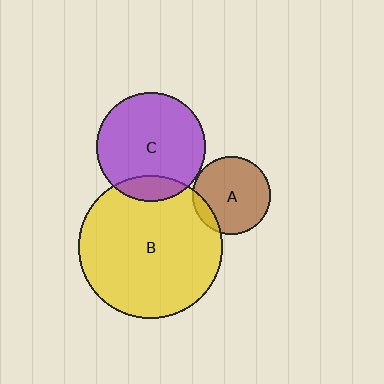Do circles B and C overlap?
Yes.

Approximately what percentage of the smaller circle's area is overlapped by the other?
Approximately 15%.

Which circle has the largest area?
Circle B (yellow).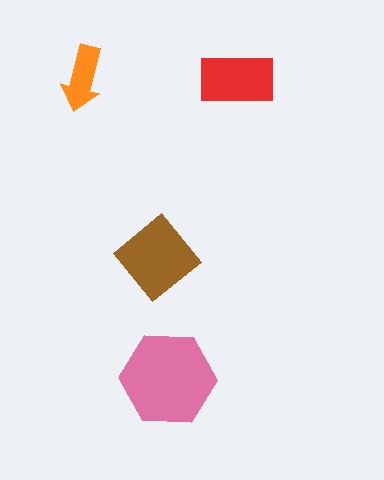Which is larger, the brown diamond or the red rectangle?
The brown diamond.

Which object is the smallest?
The orange arrow.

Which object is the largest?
The pink hexagon.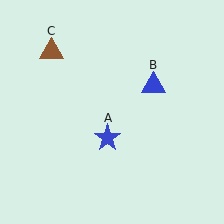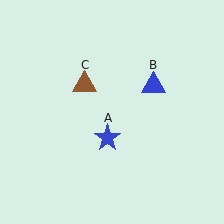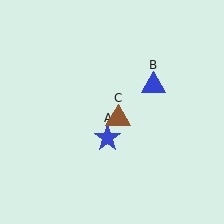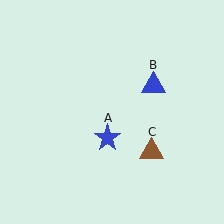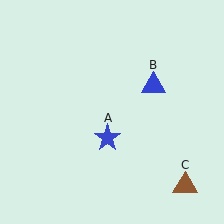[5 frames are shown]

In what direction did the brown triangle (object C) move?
The brown triangle (object C) moved down and to the right.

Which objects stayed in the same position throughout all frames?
Blue star (object A) and blue triangle (object B) remained stationary.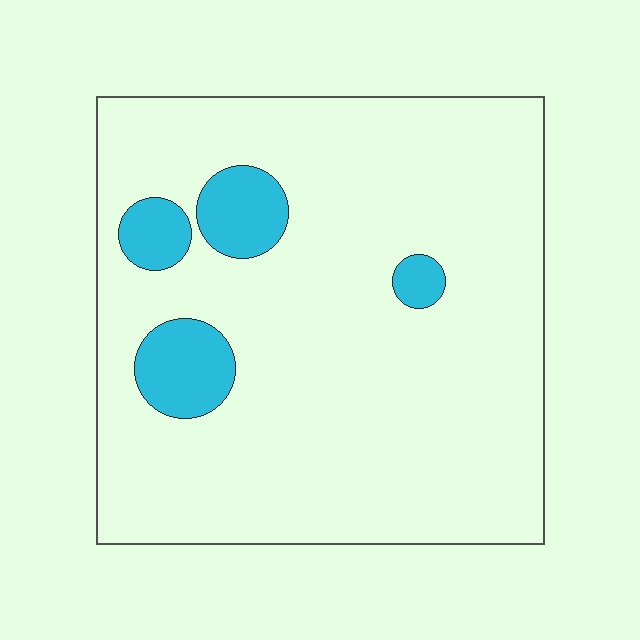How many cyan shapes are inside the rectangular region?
4.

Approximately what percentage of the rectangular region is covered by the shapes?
Approximately 10%.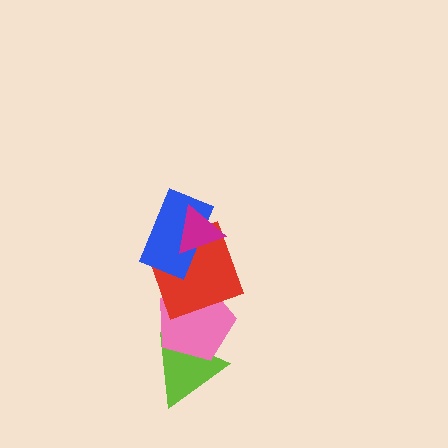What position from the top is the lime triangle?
The lime triangle is 5th from the top.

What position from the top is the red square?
The red square is 3rd from the top.